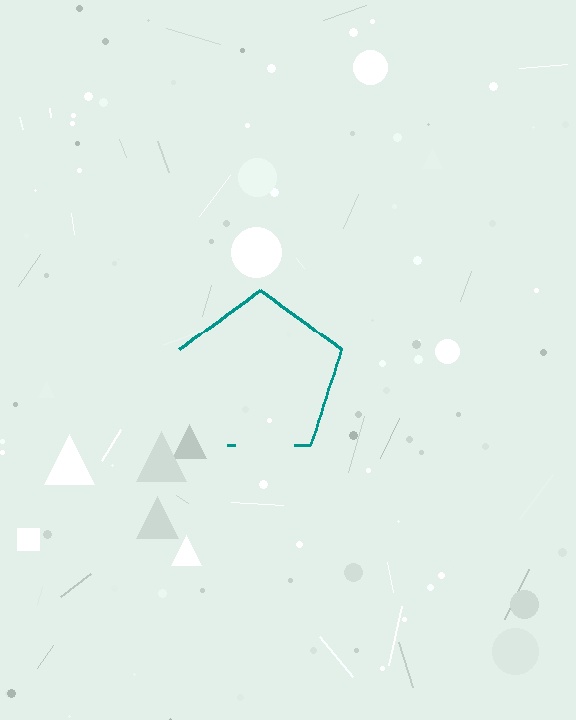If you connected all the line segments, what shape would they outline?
They would outline a pentagon.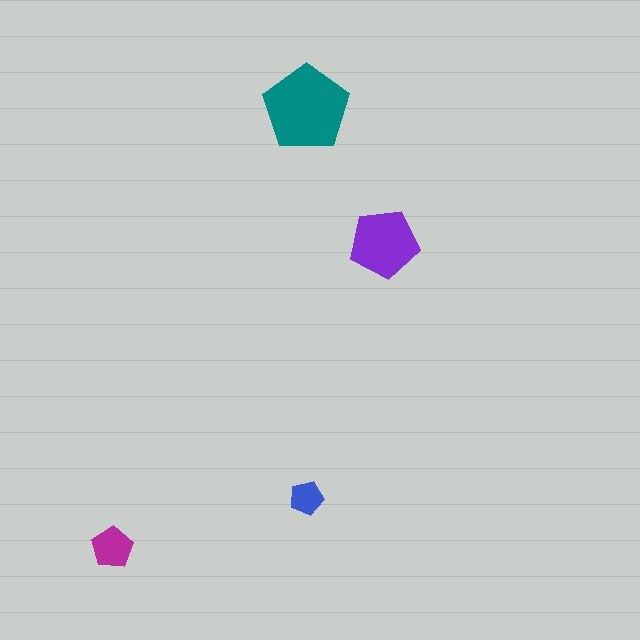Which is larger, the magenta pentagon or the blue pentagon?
The magenta one.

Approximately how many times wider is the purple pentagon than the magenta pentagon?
About 1.5 times wider.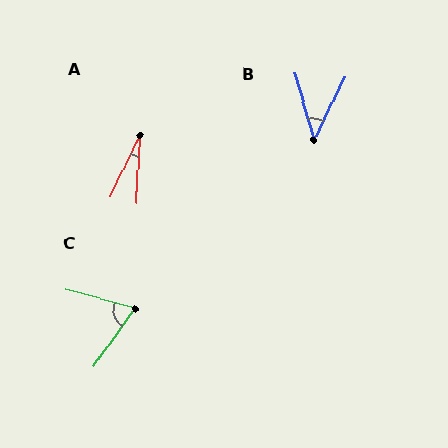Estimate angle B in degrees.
Approximately 42 degrees.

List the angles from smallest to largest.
A (23°), B (42°), C (70°).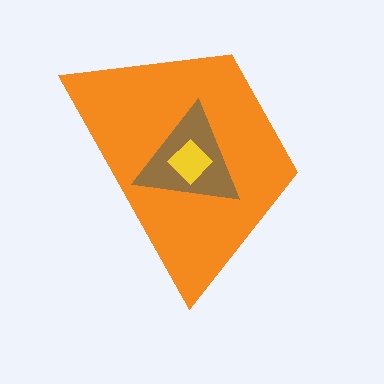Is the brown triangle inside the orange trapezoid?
Yes.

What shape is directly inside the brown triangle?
The yellow diamond.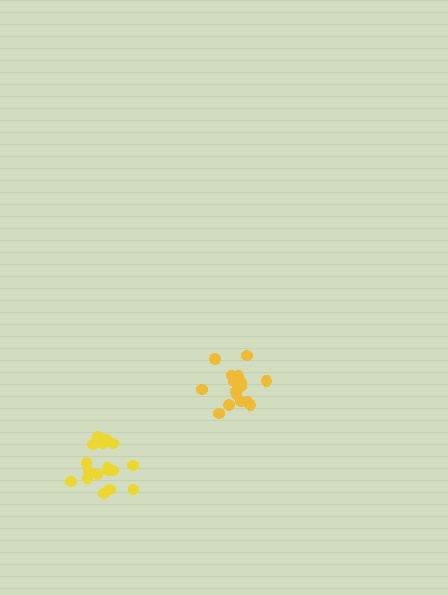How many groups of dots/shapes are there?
There are 2 groups.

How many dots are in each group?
Group 1: 16 dots, Group 2: 18 dots (34 total).